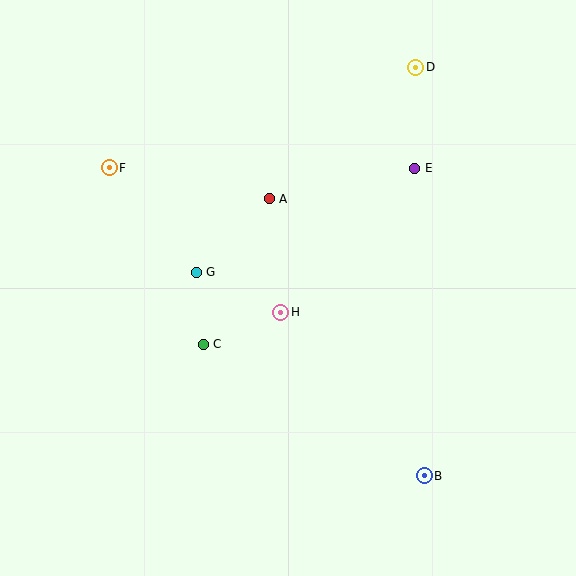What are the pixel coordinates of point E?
Point E is at (415, 168).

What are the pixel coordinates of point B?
Point B is at (424, 476).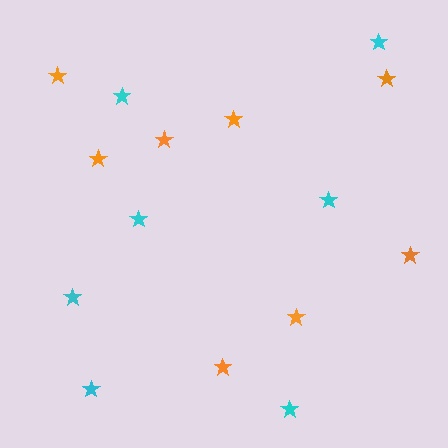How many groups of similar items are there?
There are 2 groups: one group of orange stars (8) and one group of cyan stars (7).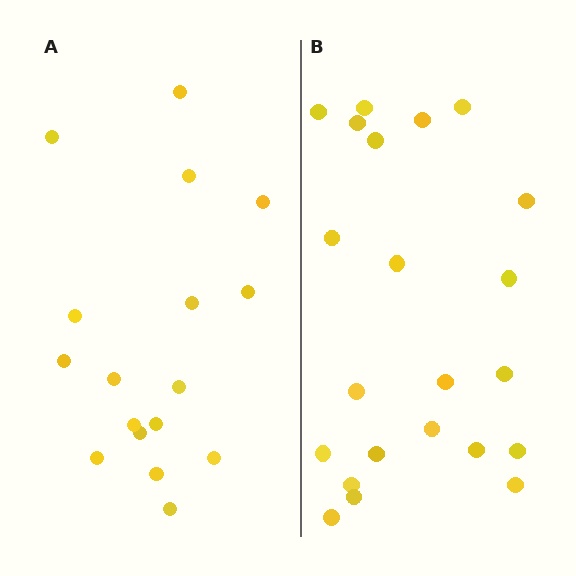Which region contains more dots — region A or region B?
Region B (the right region) has more dots.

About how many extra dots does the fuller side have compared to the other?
Region B has about 5 more dots than region A.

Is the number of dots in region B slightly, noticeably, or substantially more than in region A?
Region B has noticeably more, but not dramatically so. The ratio is roughly 1.3 to 1.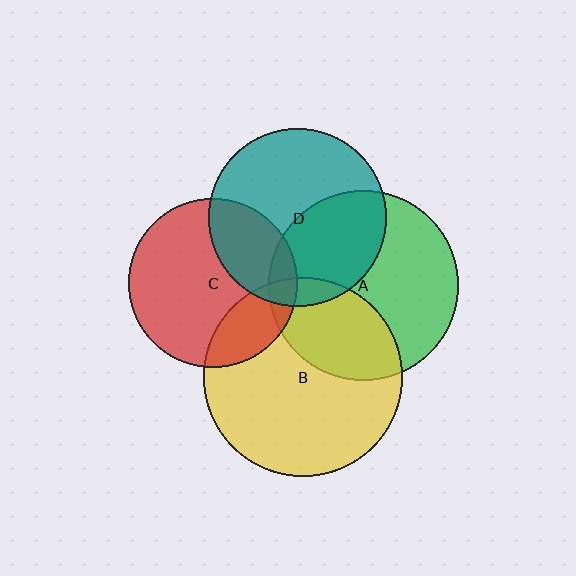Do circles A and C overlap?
Yes.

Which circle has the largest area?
Circle B (yellow).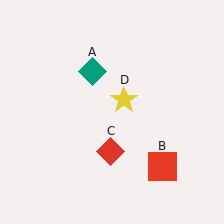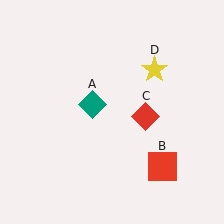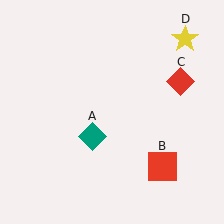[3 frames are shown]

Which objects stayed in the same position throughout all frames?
Red square (object B) remained stationary.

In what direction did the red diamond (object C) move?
The red diamond (object C) moved up and to the right.